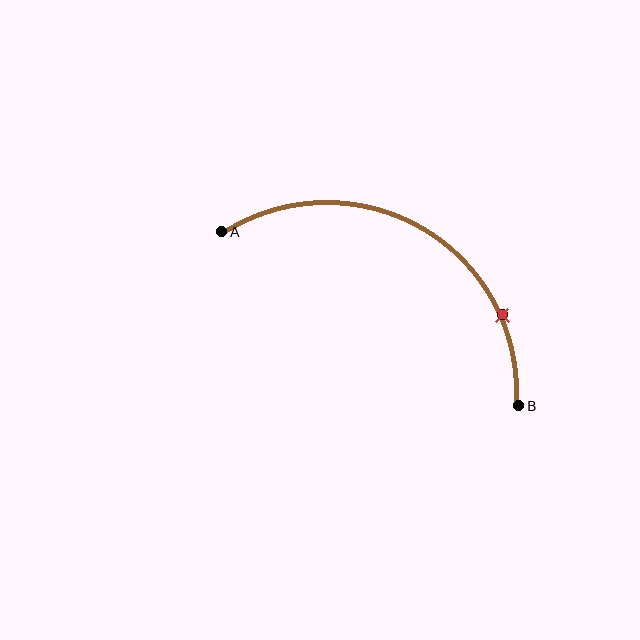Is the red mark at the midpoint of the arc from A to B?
No. The red mark lies on the arc but is closer to endpoint B. The arc midpoint would be at the point on the curve equidistant along the arc from both A and B.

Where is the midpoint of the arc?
The arc midpoint is the point on the curve farthest from the straight line joining A and B. It sits above that line.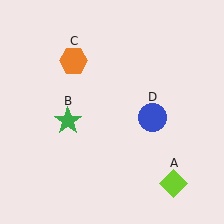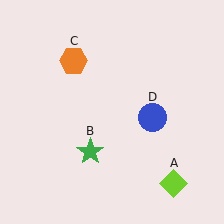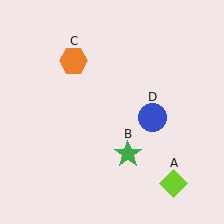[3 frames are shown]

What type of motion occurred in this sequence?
The green star (object B) rotated counterclockwise around the center of the scene.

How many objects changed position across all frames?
1 object changed position: green star (object B).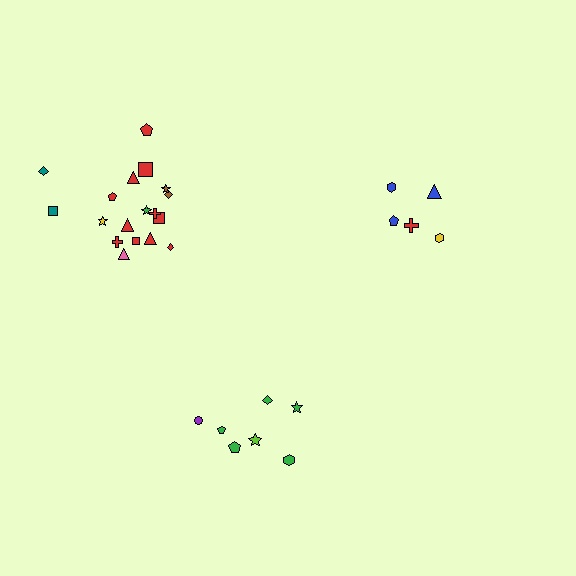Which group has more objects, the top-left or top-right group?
The top-left group.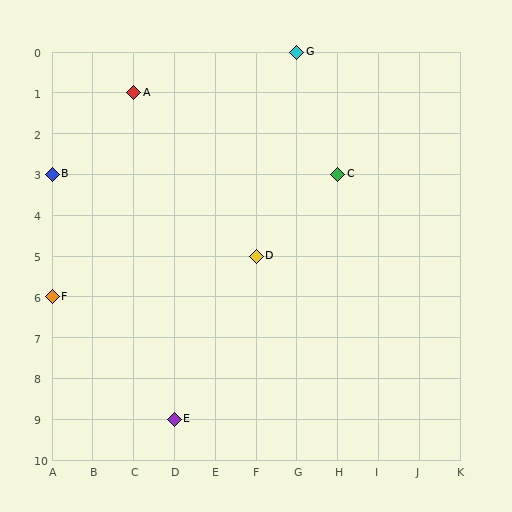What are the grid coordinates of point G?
Point G is at grid coordinates (G, 0).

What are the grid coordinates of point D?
Point D is at grid coordinates (F, 5).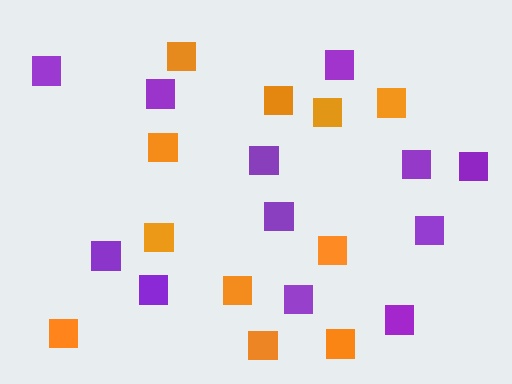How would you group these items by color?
There are 2 groups: one group of orange squares (11) and one group of purple squares (12).